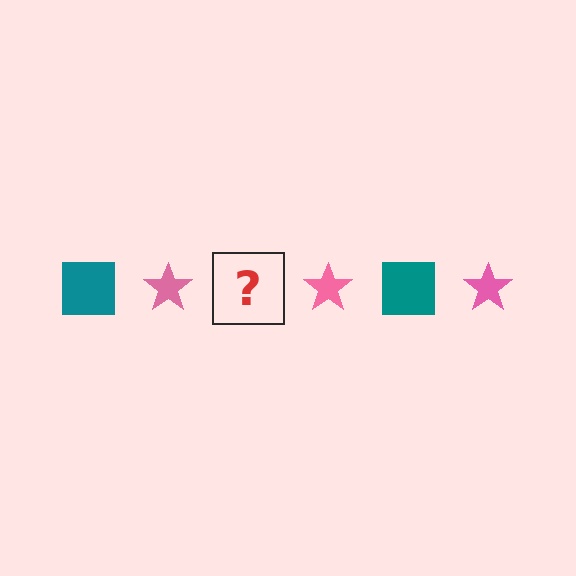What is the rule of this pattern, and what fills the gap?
The rule is that the pattern alternates between teal square and pink star. The gap should be filled with a teal square.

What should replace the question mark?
The question mark should be replaced with a teal square.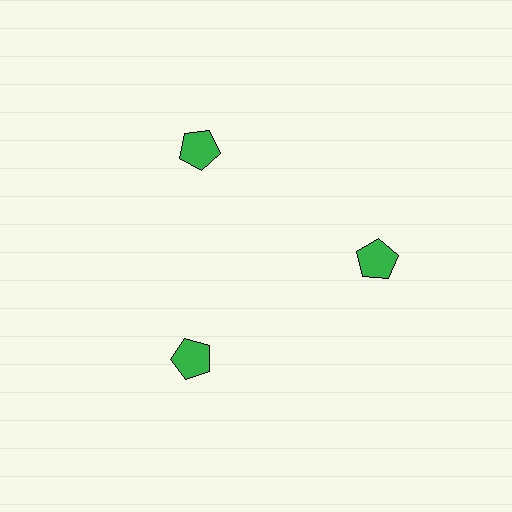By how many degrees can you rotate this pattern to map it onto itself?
The pattern maps onto itself every 120 degrees of rotation.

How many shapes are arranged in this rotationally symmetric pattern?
There are 3 shapes, arranged in 3 groups of 1.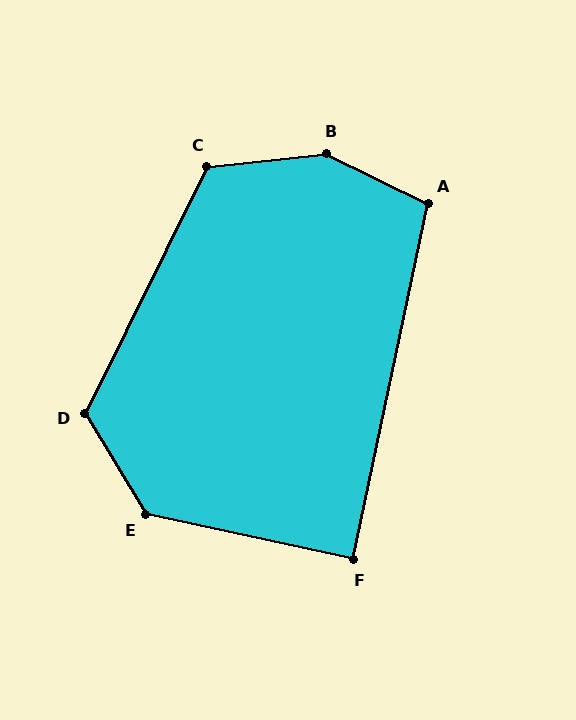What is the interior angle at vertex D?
Approximately 123 degrees (obtuse).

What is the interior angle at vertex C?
Approximately 122 degrees (obtuse).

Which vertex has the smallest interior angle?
F, at approximately 90 degrees.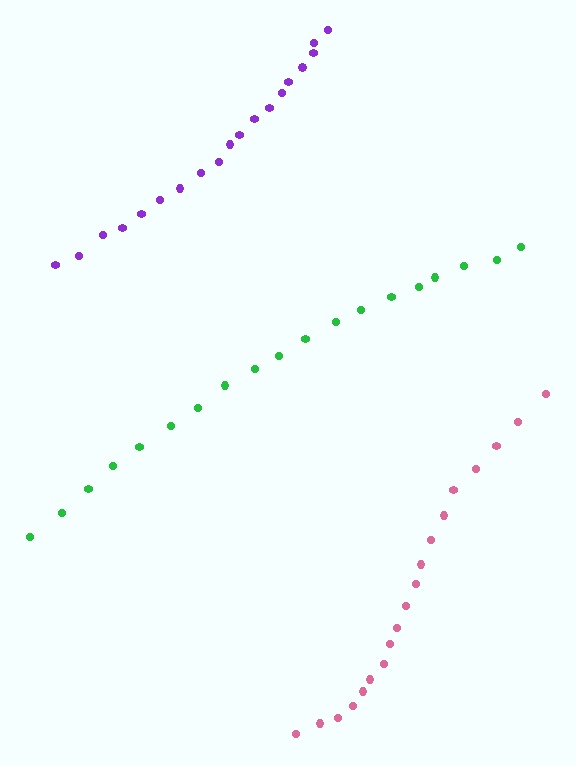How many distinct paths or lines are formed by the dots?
There are 3 distinct paths.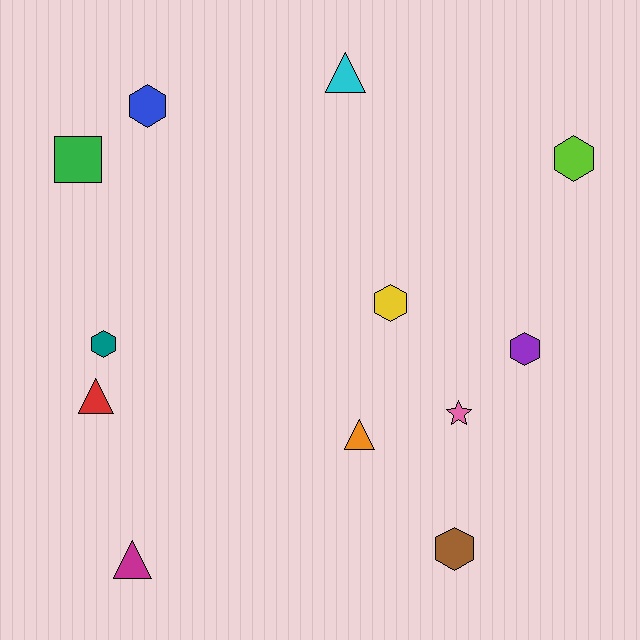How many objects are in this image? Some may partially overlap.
There are 12 objects.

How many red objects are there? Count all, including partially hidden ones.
There is 1 red object.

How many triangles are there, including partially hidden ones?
There are 4 triangles.